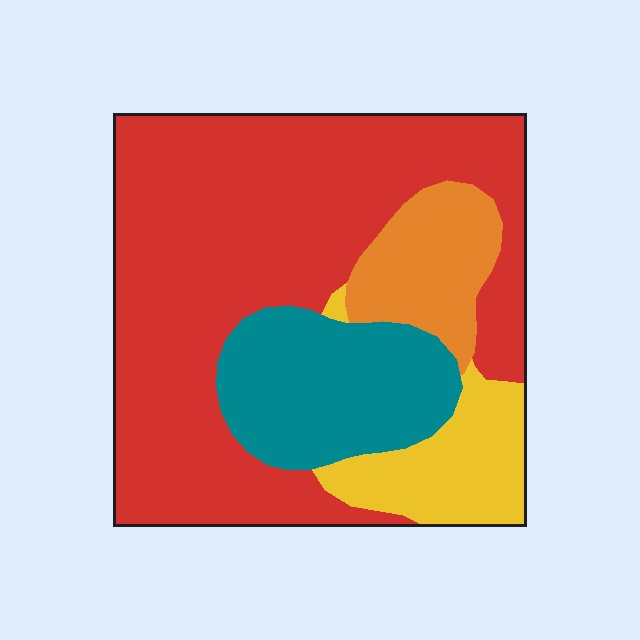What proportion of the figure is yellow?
Yellow covers around 10% of the figure.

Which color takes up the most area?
Red, at roughly 60%.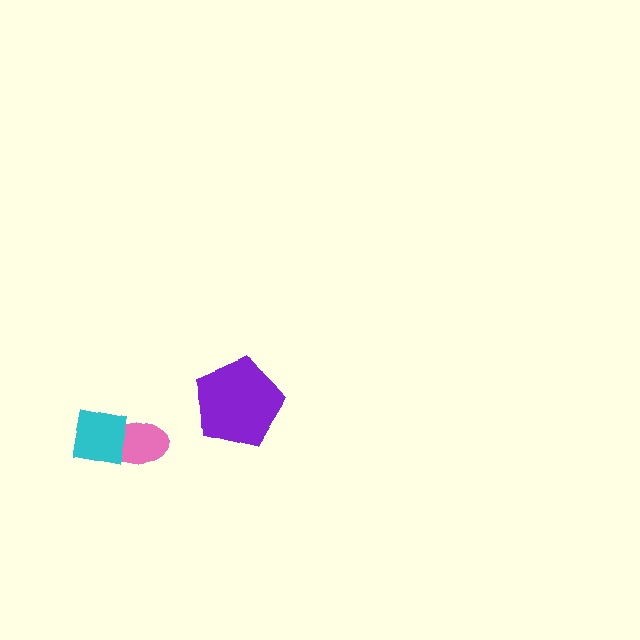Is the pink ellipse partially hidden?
Yes, it is partially covered by another shape.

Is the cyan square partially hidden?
No, no other shape covers it.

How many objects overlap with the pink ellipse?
1 object overlaps with the pink ellipse.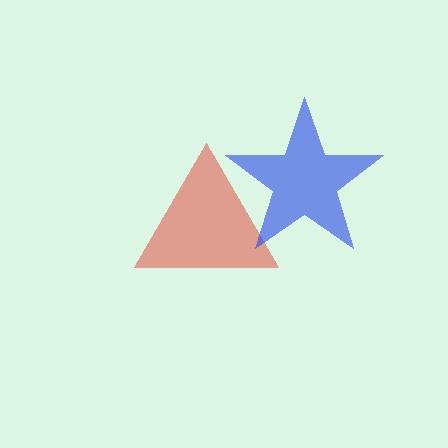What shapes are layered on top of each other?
The layered shapes are: a red triangle, a blue star.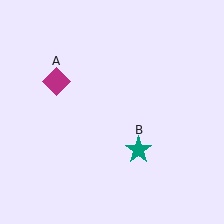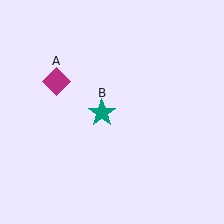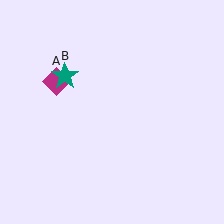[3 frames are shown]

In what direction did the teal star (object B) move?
The teal star (object B) moved up and to the left.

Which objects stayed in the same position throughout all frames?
Magenta diamond (object A) remained stationary.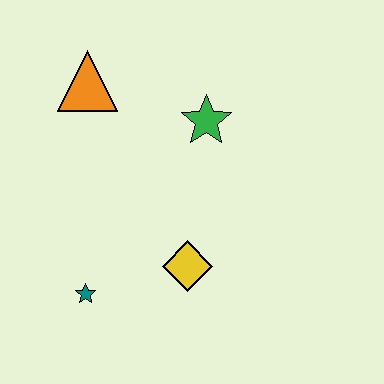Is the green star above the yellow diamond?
Yes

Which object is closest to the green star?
The orange triangle is closest to the green star.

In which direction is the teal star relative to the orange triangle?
The teal star is below the orange triangle.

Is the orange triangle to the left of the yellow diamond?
Yes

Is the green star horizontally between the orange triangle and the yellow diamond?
No